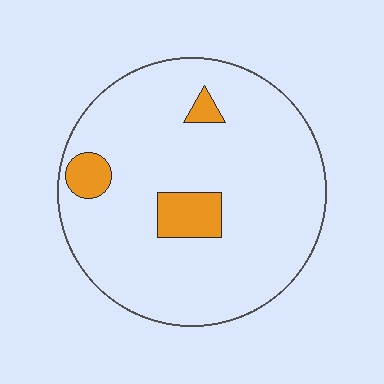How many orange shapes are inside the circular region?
3.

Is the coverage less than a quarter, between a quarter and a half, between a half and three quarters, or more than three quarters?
Less than a quarter.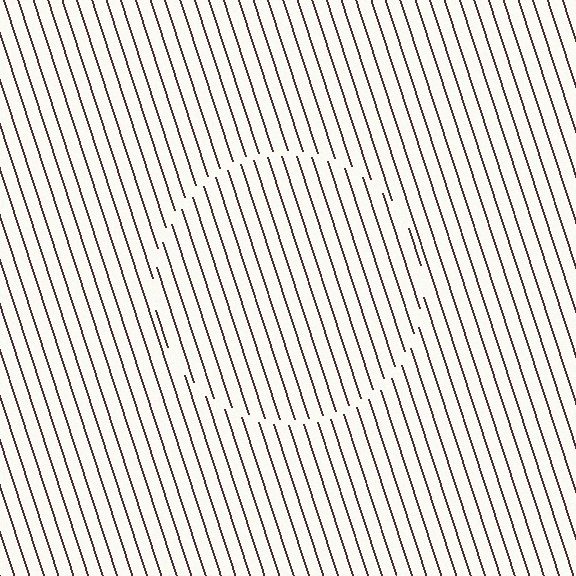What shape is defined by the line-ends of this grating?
An illusory circle. The interior of the shape contains the same grating, shifted by half a period — the contour is defined by the phase discontinuity where line-ends from the inner and outer gratings abut.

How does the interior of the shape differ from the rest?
The interior of the shape contains the same grating, shifted by half a period — the contour is defined by the phase discontinuity where line-ends from the inner and outer gratings abut.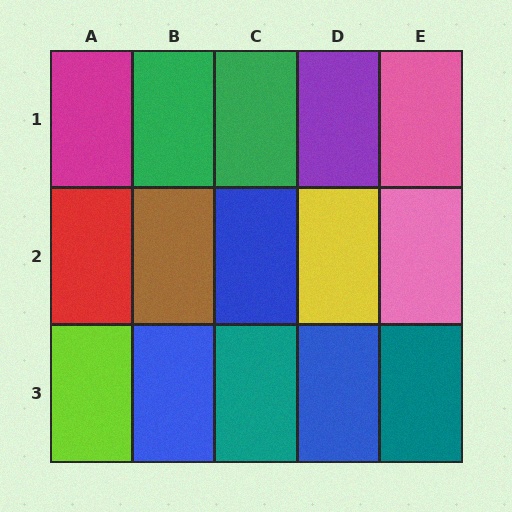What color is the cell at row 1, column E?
Pink.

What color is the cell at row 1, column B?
Green.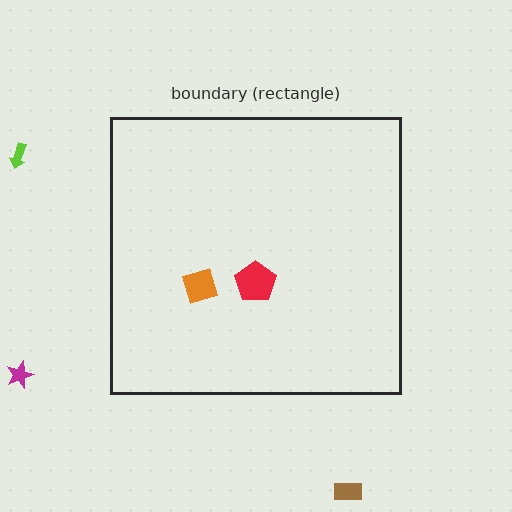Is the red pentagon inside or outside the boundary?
Inside.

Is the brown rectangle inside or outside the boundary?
Outside.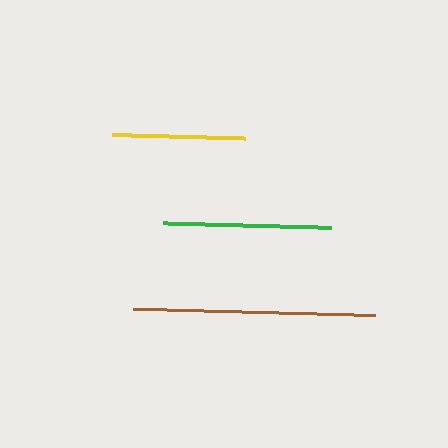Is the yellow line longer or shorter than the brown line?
The brown line is longer than the yellow line.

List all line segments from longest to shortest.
From longest to shortest: brown, green, yellow.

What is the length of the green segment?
The green segment is approximately 168 pixels long.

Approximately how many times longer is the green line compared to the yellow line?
The green line is approximately 1.3 times the length of the yellow line.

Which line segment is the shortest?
The yellow line is the shortest at approximately 132 pixels.